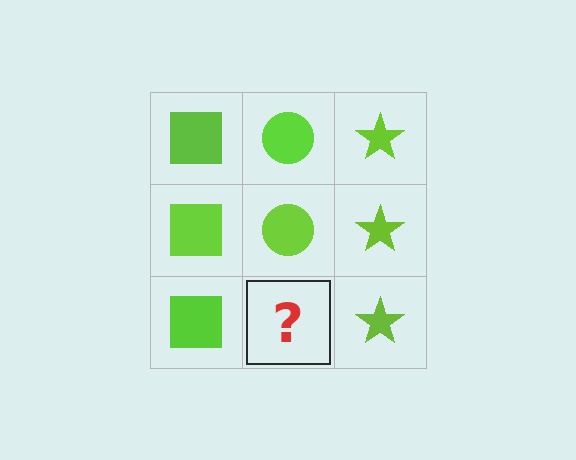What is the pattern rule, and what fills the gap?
The rule is that each column has a consistent shape. The gap should be filled with a lime circle.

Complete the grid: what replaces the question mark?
The question mark should be replaced with a lime circle.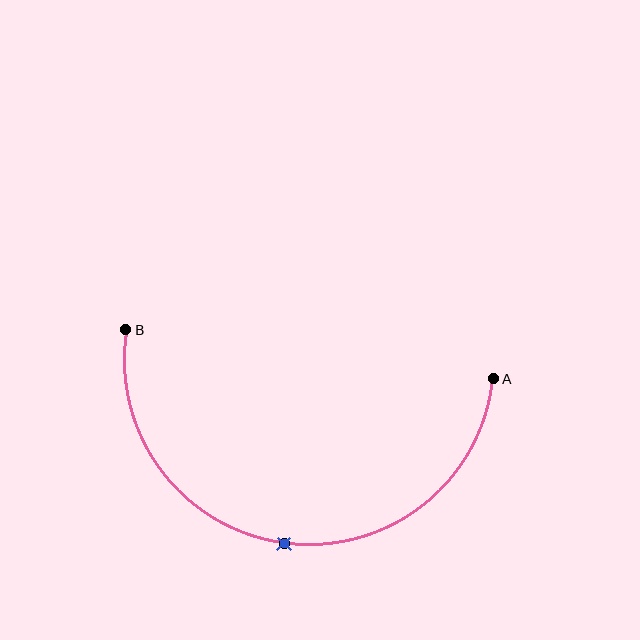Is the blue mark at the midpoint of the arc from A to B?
Yes. The blue mark lies on the arc at equal arc-length from both A and B — it is the arc midpoint.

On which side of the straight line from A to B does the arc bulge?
The arc bulges below the straight line connecting A and B.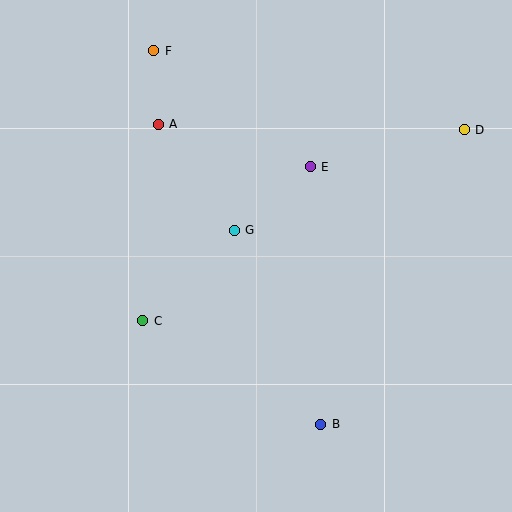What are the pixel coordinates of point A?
Point A is at (158, 124).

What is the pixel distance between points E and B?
The distance between E and B is 257 pixels.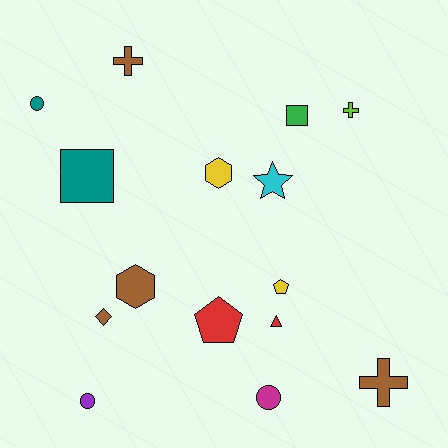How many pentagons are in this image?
There are 2 pentagons.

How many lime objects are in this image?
There is 1 lime object.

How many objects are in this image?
There are 15 objects.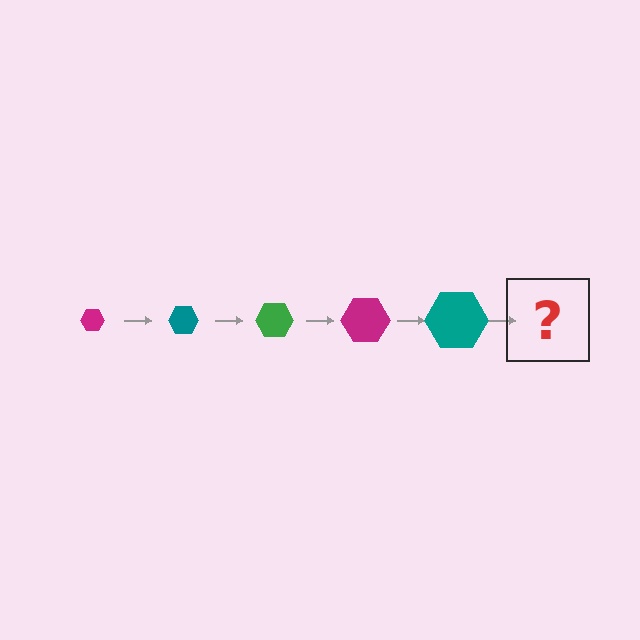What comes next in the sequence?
The next element should be a green hexagon, larger than the previous one.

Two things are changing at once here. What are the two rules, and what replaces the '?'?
The two rules are that the hexagon grows larger each step and the color cycles through magenta, teal, and green. The '?' should be a green hexagon, larger than the previous one.